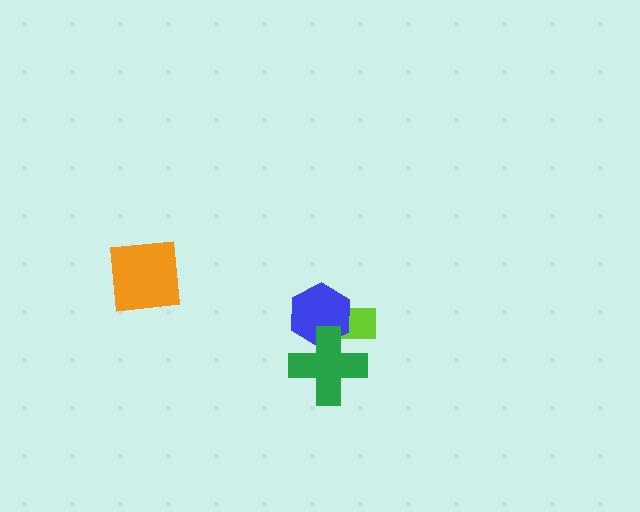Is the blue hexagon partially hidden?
Yes, it is partially covered by another shape.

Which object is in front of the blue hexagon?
The green cross is in front of the blue hexagon.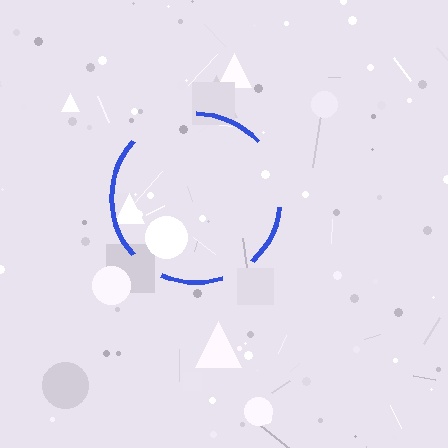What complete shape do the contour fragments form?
The contour fragments form a circle.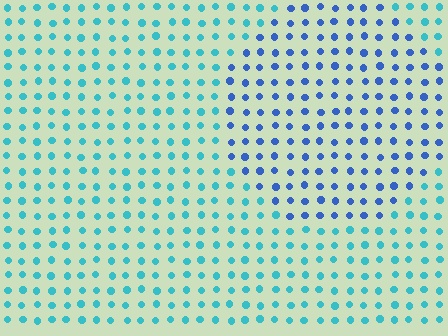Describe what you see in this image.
The image is filled with small cyan elements in a uniform arrangement. A circle-shaped region is visible where the elements are tinted to a slightly different hue, forming a subtle color boundary.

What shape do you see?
I see a circle.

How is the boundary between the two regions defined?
The boundary is defined purely by a slight shift in hue (about 39 degrees). Spacing, size, and orientation are identical on both sides.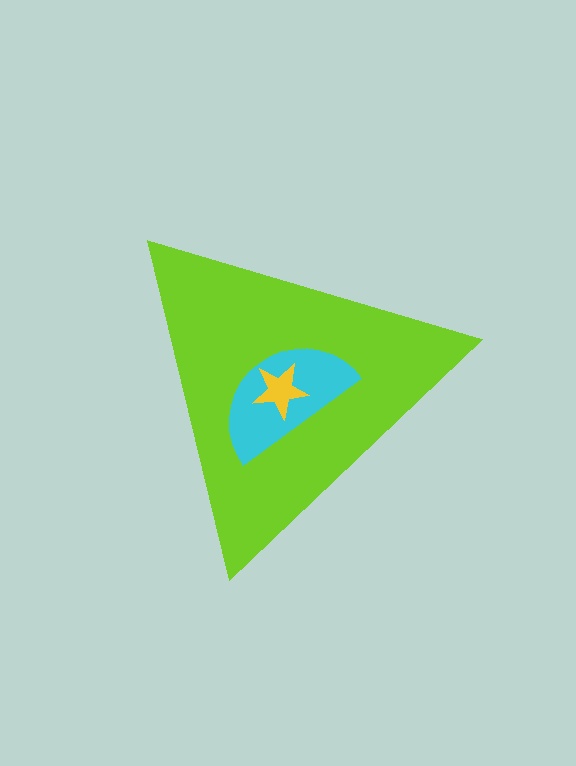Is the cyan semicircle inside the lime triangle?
Yes.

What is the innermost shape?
The yellow star.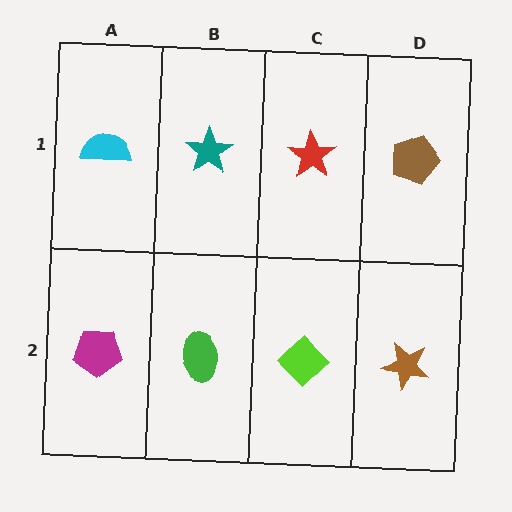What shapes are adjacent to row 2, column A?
A cyan semicircle (row 1, column A), a green ellipse (row 2, column B).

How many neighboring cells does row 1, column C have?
3.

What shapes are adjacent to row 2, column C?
A red star (row 1, column C), a green ellipse (row 2, column B), a brown star (row 2, column D).